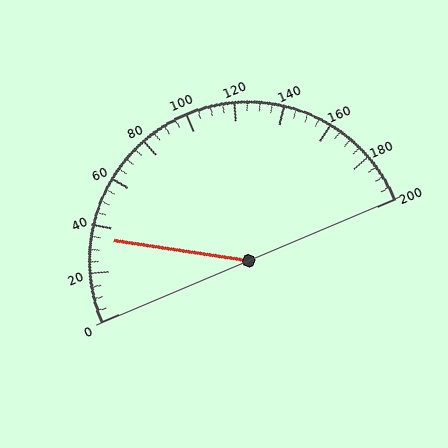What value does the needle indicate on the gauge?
The needle indicates approximately 35.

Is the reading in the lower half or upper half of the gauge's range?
The reading is in the lower half of the range (0 to 200).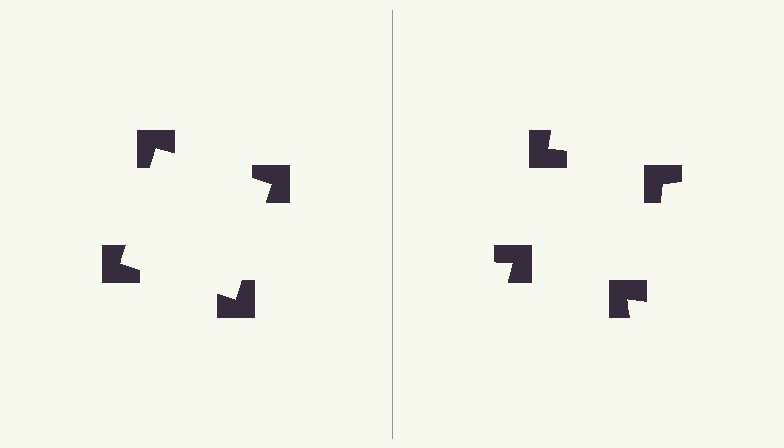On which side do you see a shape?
An illusory square appears on the left side. On the right side the wedge cuts are rotated, so no coherent shape forms.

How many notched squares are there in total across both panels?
8 — 4 on each side.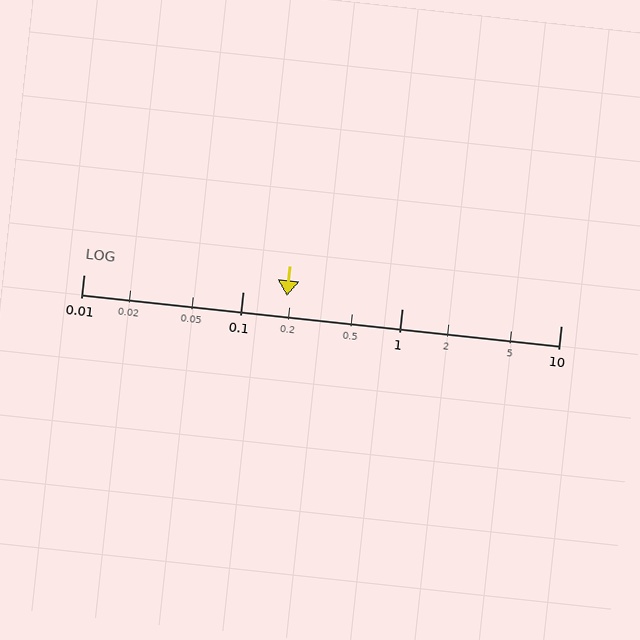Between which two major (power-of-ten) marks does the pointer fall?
The pointer is between 0.1 and 1.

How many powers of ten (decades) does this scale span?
The scale spans 3 decades, from 0.01 to 10.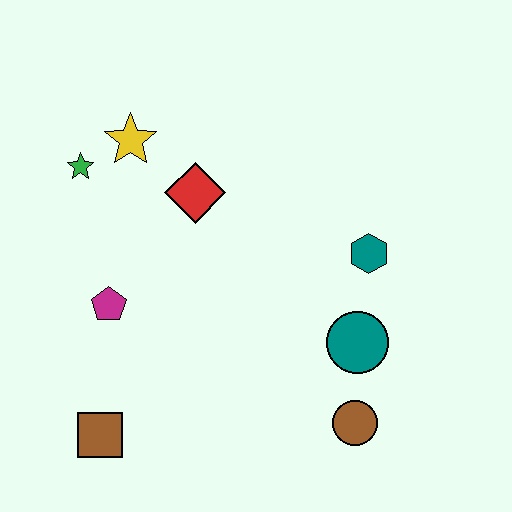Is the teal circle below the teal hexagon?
Yes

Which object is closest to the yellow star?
The green star is closest to the yellow star.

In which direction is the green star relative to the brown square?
The green star is above the brown square.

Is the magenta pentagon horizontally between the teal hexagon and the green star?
Yes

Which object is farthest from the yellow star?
The brown circle is farthest from the yellow star.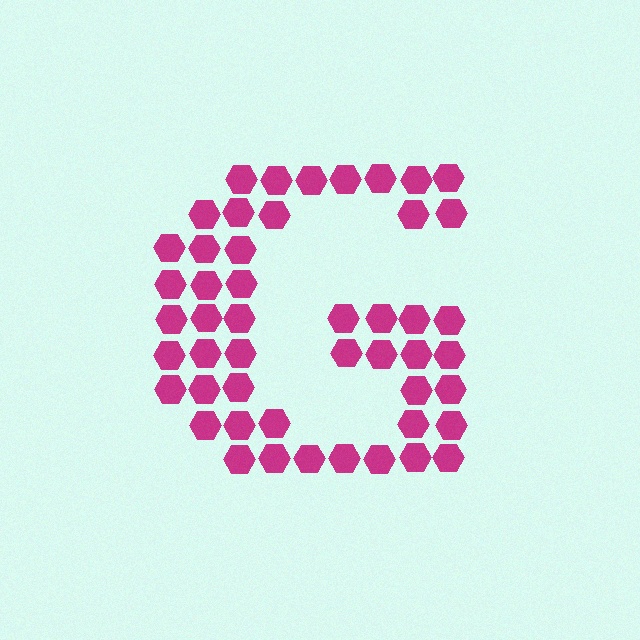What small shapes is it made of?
It is made of small hexagons.